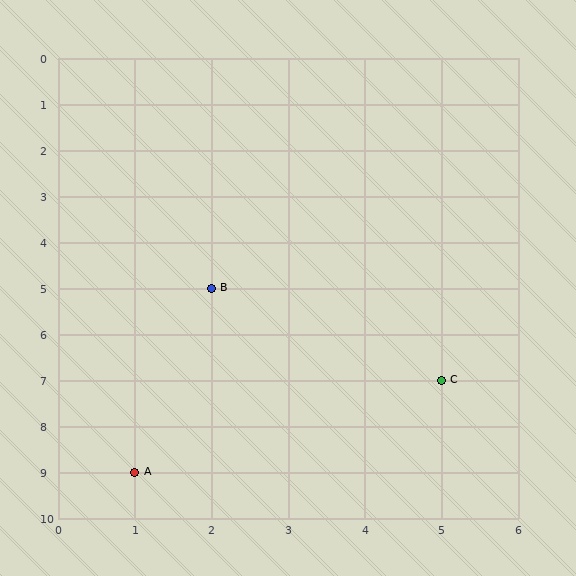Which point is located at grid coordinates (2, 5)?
Point B is at (2, 5).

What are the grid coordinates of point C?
Point C is at grid coordinates (5, 7).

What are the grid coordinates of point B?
Point B is at grid coordinates (2, 5).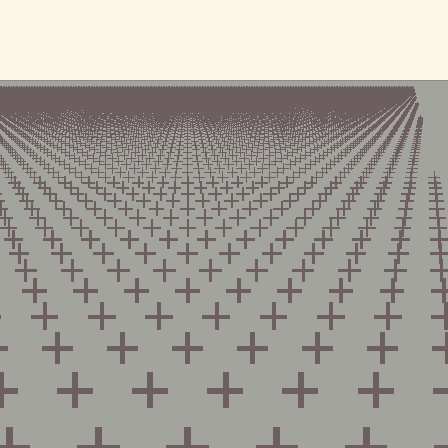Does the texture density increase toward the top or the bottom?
Density increases toward the top.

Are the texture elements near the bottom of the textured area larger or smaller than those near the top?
Larger. Near the bottom, elements are closer to the viewer and appear at a bigger on-screen size.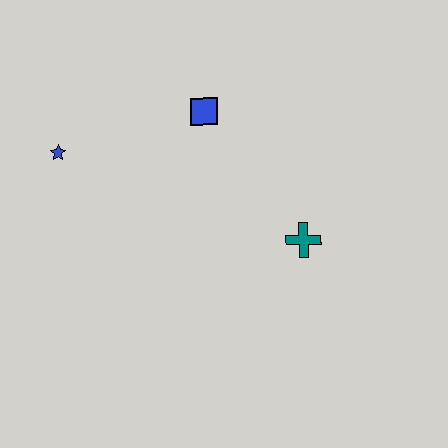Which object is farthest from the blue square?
The teal cross is farthest from the blue square.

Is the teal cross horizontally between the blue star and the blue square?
No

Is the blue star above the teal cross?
Yes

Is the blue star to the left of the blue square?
Yes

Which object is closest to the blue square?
The blue star is closest to the blue square.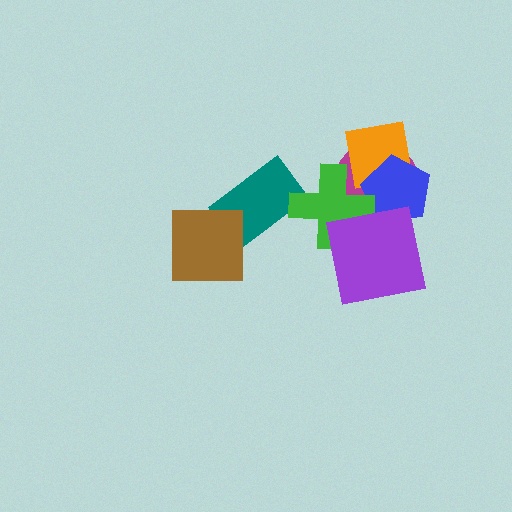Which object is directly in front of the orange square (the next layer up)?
The blue pentagon is directly in front of the orange square.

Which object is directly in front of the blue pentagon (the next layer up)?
The green cross is directly in front of the blue pentagon.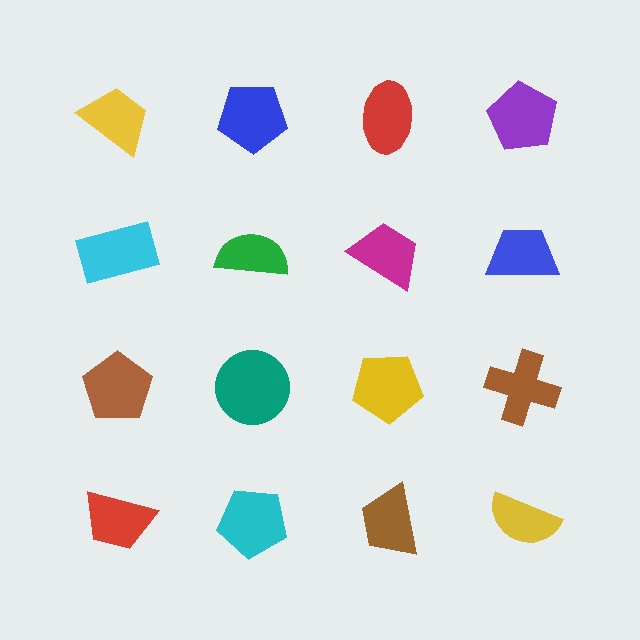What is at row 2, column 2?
A green semicircle.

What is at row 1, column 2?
A blue pentagon.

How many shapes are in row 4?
4 shapes.